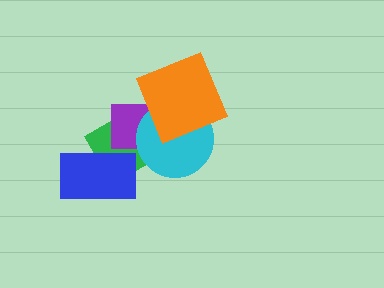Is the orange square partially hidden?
No, no other shape covers it.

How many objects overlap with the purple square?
4 objects overlap with the purple square.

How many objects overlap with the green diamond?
3 objects overlap with the green diamond.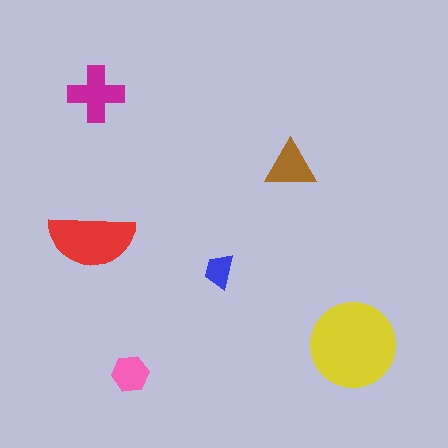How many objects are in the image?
There are 6 objects in the image.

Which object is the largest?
The yellow circle.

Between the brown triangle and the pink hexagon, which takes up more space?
The brown triangle.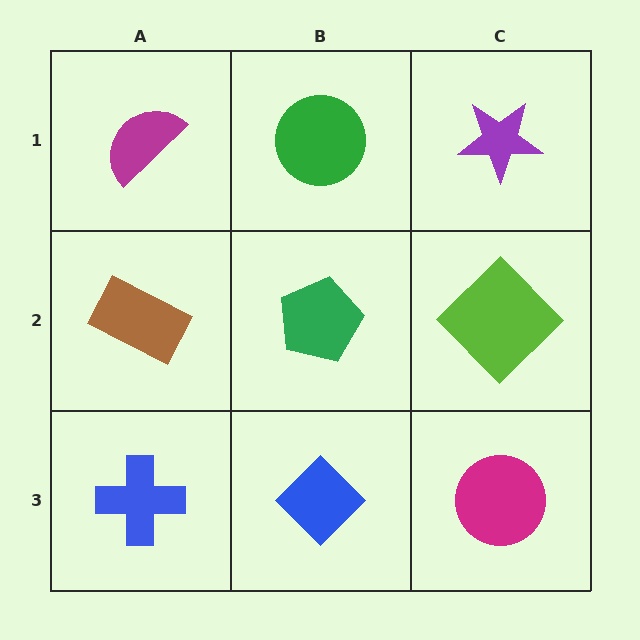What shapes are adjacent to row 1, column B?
A green pentagon (row 2, column B), a magenta semicircle (row 1, column A), a purple star (row 1, column C).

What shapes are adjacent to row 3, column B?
A green pentagon (row 2, column B), a blue cross (row 3, column A), a magenta circle (row 3, column C).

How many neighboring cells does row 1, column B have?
3.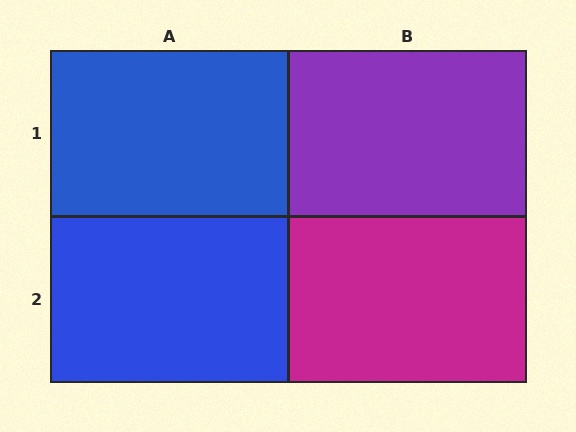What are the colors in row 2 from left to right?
Blue, magenta.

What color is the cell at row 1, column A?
Blue.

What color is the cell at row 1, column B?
Purple.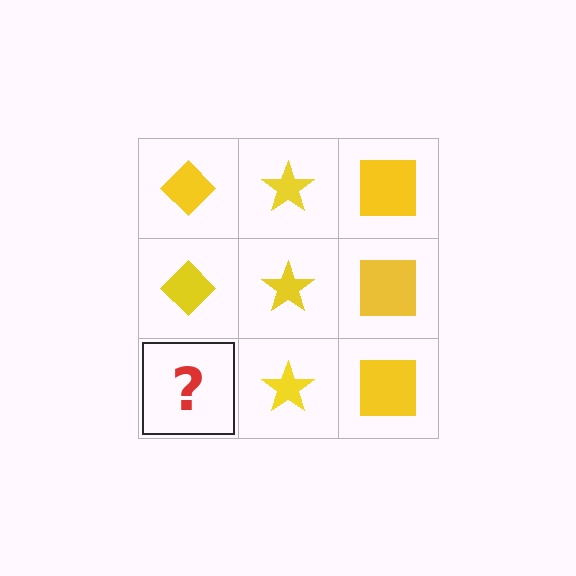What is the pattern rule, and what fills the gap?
The rule is that each column has a consistent shape. The gap should be filled with a yellow diamond.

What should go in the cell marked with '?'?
The missing cell should contain a yellow diamond.